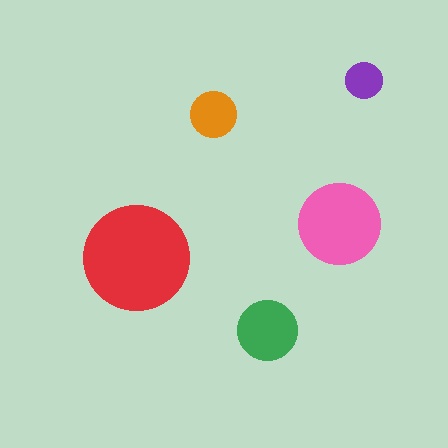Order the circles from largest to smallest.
the red one, the pink one, the green one, the orange one, the purple one.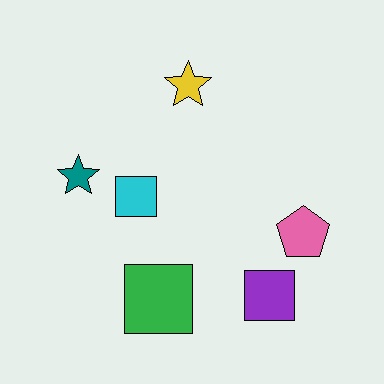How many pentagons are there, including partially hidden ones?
There is 1 pentagon.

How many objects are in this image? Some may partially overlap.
There are 6 objects.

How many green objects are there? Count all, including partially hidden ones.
There is 1 green object.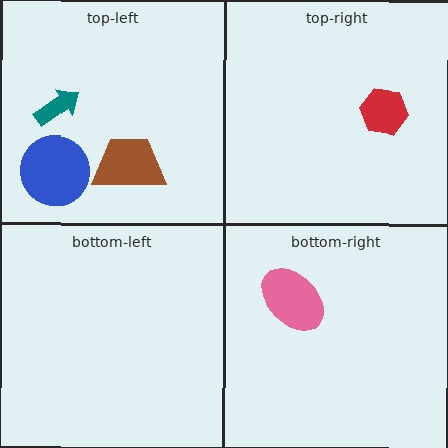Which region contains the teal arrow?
The top-left region.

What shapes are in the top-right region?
The red hexagon.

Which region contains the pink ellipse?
The bottom-right region.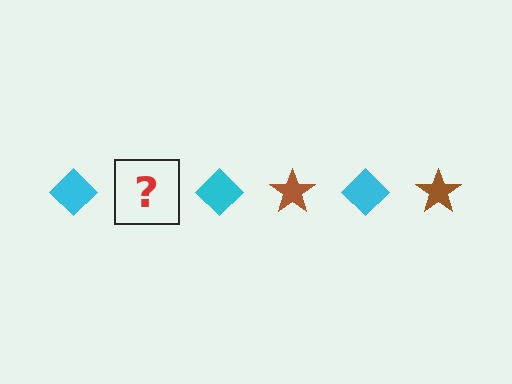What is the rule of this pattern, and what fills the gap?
The rule is that the pattern alternates between cyan diamond and brown star. The gap should be filled with a brown star.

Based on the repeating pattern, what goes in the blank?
The blank should be a brown star.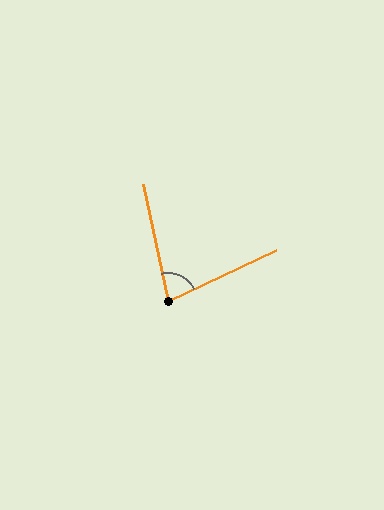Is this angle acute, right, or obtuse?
It is acute.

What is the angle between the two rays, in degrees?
Approximately 77 degrees.